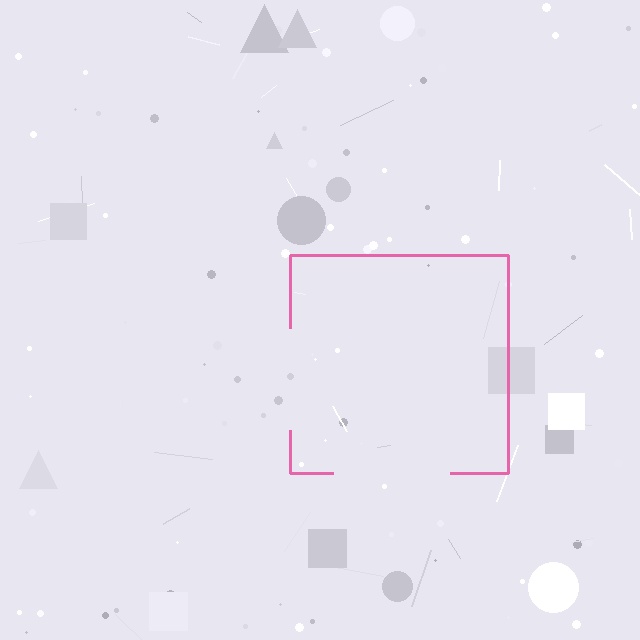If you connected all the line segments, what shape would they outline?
They would outline a square.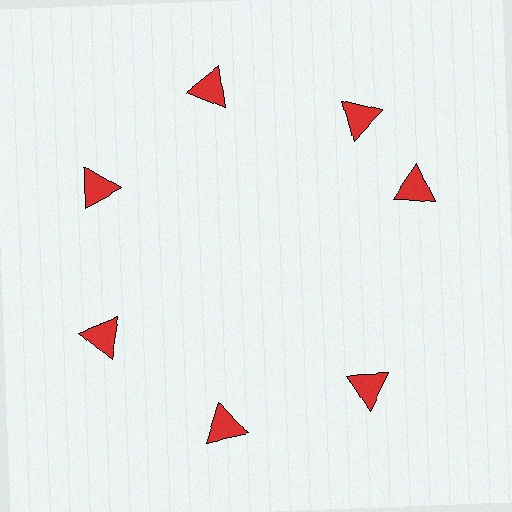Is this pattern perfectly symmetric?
No. The 7 red triangles are arranged in a ring, but one element near the 3 o'clock position is rotated out of alignment along the ring, breaking the 7-fold rotational symmetry.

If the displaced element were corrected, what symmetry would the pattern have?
It would have 7-fold rotational symmetry — the pattern would map onto itself every 51 degrees.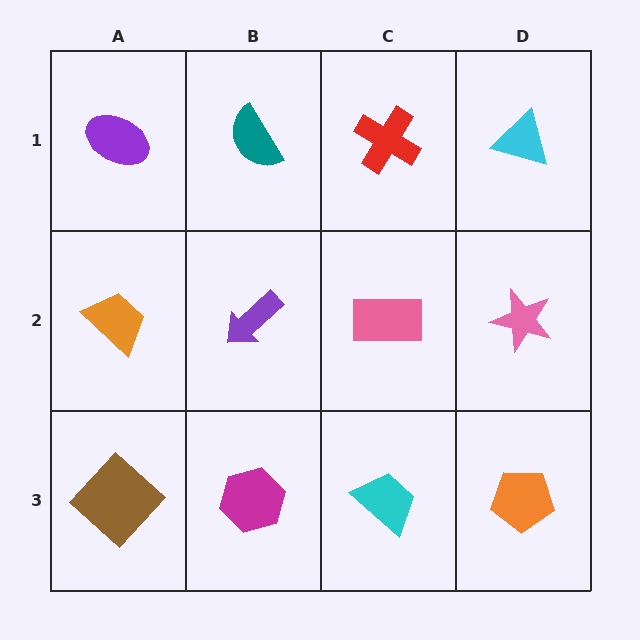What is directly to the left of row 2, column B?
An orange trapezoid.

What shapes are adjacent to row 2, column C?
A red cross (row 1, column C), a cyan trapezoid (row 3, column C), a purple arrow (row 2, column B), a pink star (row 2, column D).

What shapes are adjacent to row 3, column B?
A purple arrow (row 2, column B), a brown diamond (row 3, column A), a cyan trapezoid (row 3, column C).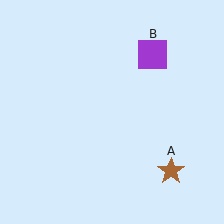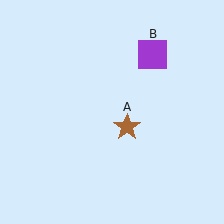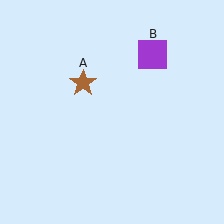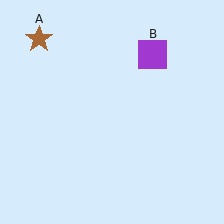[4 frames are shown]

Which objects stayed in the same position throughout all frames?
Purple square (object B) remained stationary.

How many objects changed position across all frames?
1 object changed position: brown star (object A).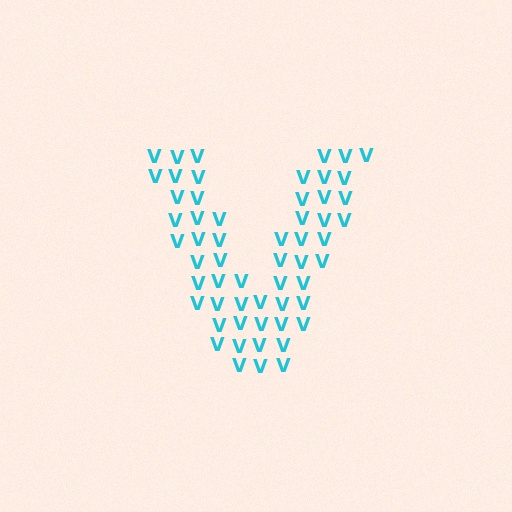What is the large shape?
The large shape is the letter V.